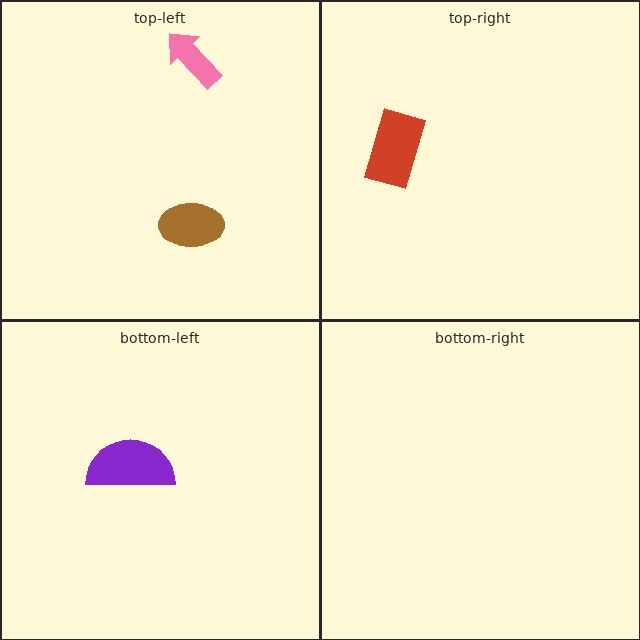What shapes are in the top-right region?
The red rectangle.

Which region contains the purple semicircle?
The bottom-left region.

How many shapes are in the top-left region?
2.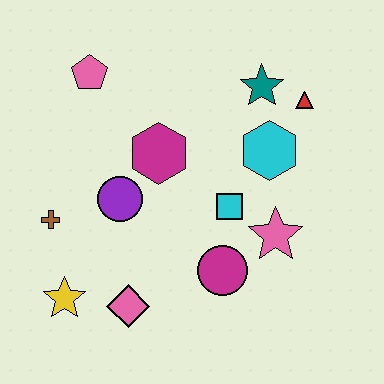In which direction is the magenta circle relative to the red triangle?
The magenta circle is below the red triangle.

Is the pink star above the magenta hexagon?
No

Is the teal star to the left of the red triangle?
Yes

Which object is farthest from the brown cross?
The red triangle is farthest from the brown cross.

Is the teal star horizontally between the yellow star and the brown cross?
No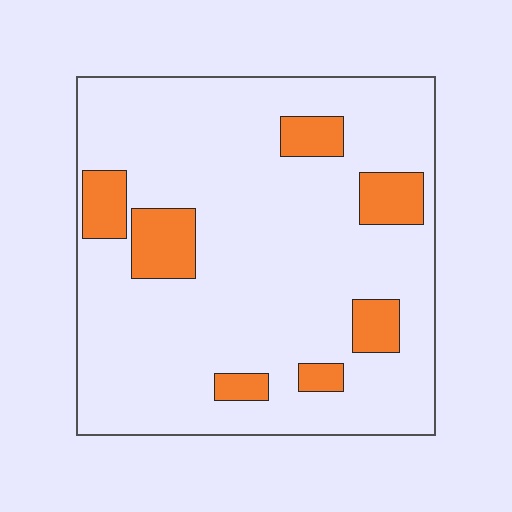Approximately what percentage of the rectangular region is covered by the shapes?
Approximately 15%.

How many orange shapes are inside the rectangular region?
7.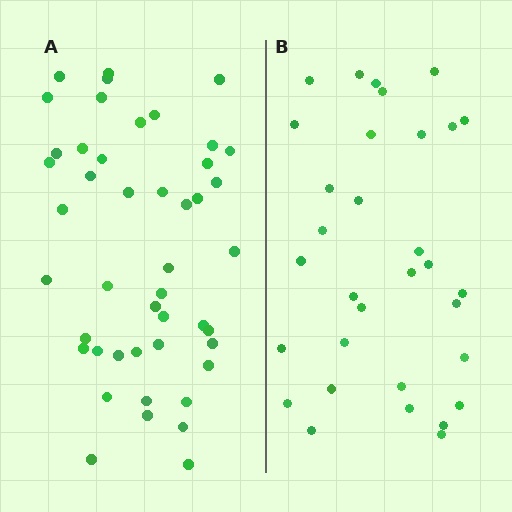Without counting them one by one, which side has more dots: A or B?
Region A (the left region) has more dots.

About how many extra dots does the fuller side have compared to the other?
Region A has approximately 15 more dots than region B.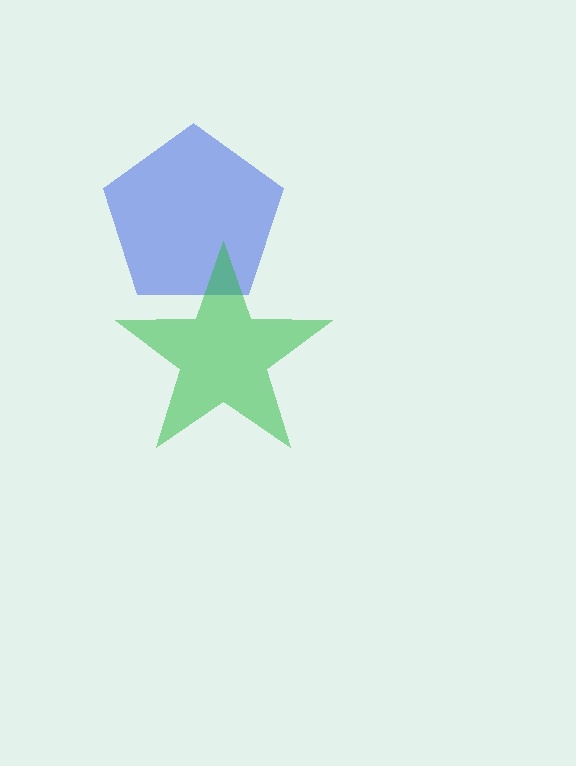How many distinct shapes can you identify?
There are 2 distinct shapes: a blue pentagon, a green star.